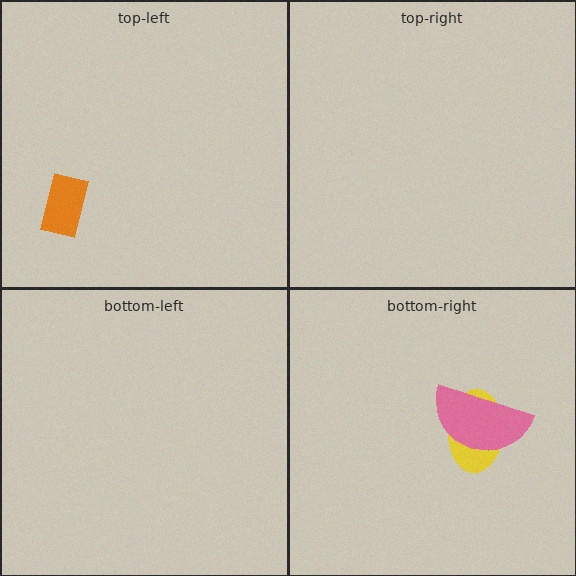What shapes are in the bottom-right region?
The yellow ellipse, the pink semicircle.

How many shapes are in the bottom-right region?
2.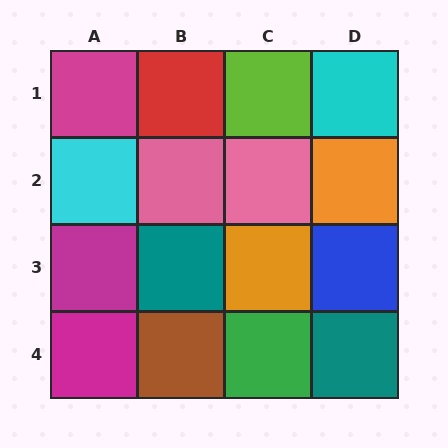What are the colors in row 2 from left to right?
Cyan, pink, pink, orange.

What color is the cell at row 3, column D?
Blue.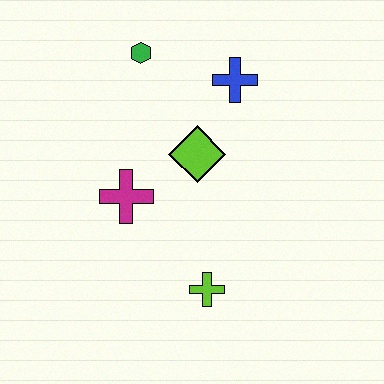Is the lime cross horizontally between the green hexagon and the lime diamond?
No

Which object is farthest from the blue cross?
The lime cross is farthest from the blue cross.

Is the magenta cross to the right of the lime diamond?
No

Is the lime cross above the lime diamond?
No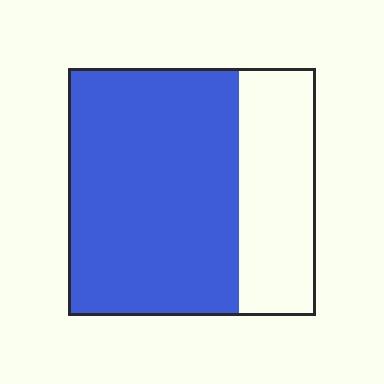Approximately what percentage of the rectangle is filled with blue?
Approximately 70%.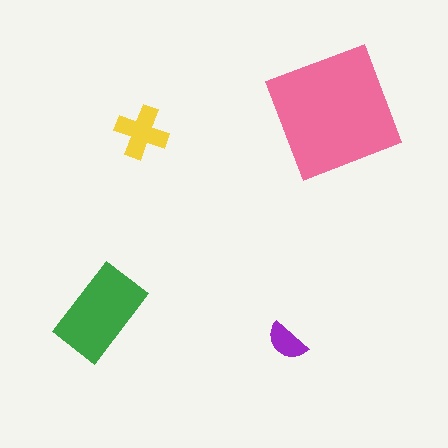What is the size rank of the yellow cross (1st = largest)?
3rd.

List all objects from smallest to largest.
The purple semicircle, the yellow cross, the green rectangle, the pink square.